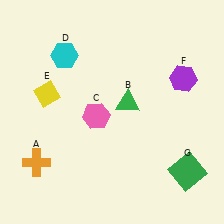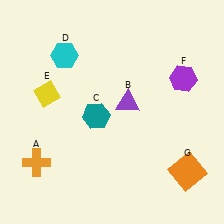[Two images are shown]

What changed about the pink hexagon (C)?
In Image 1, C is pink. In Image 2, it changed to teal.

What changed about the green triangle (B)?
In Image 1, B is green. In Image 2, it changed to purple.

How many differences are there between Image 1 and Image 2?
There are 3 differences between the two images.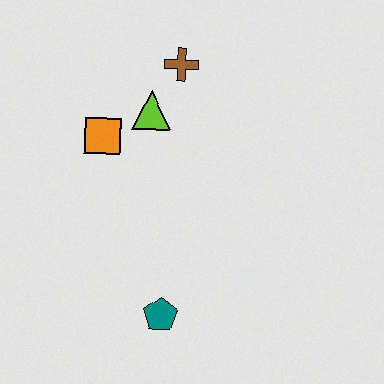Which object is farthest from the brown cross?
The teal pentagon is farthest from the brown cross.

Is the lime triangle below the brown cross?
Yes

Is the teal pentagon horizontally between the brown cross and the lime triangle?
Yes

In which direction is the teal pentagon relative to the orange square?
The teal pentagon is below the orange square.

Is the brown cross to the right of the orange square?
Yes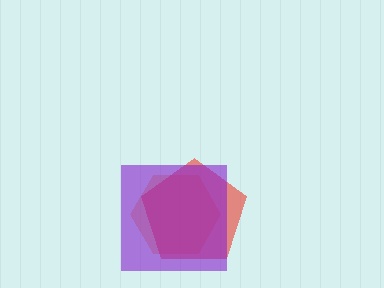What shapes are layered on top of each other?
The layered shapes are: an orange hexagon, a red pentagon, a purple square.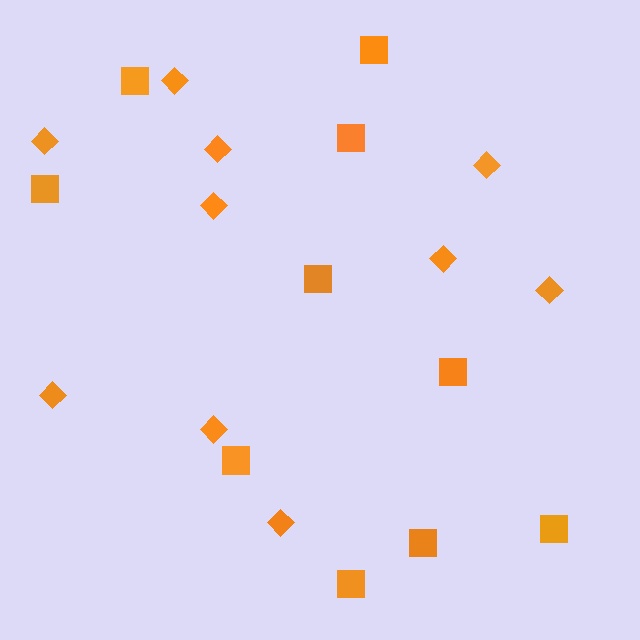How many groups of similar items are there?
There are 2 groups: one group of diamonds (10) and one group of squares (10).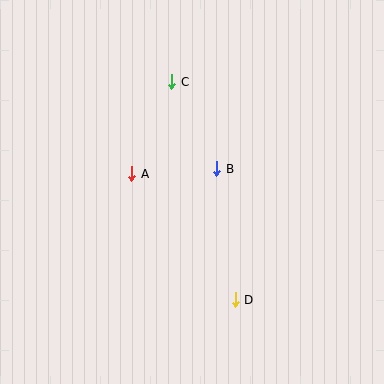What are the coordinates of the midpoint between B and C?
The midpoint between B and C is at (194, 125).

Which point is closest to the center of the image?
Point B at (217, 169) is closest to the center.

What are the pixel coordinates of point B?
Point B is at (217, 169).